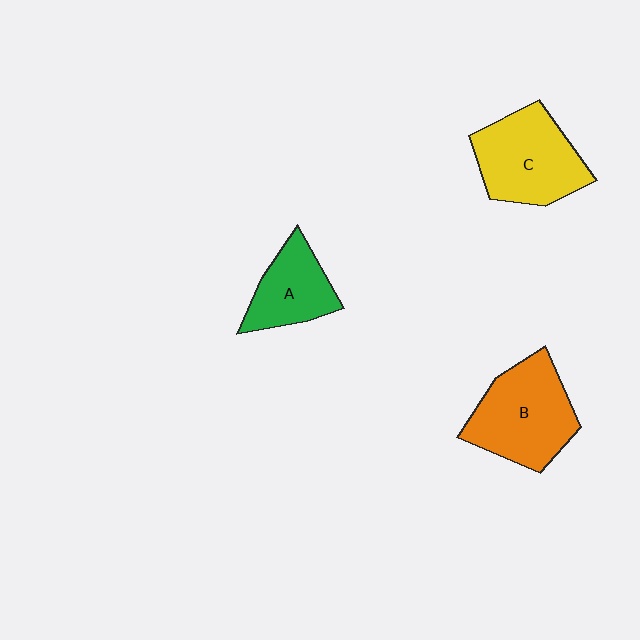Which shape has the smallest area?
Shape A (green).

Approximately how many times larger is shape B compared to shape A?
Approximately 1.5 times.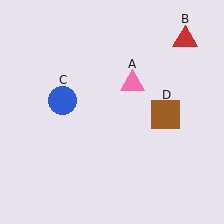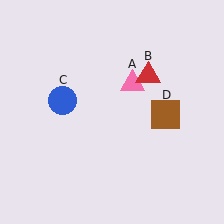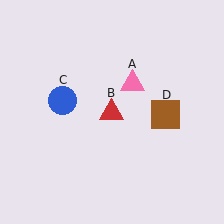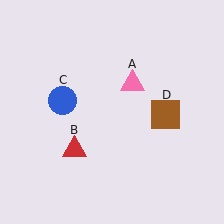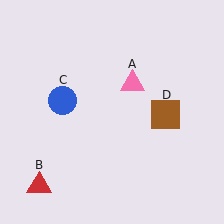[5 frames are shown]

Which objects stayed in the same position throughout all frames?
Pink triangle (object A) and blue circle (object C) and brown square (object D) remained stationary.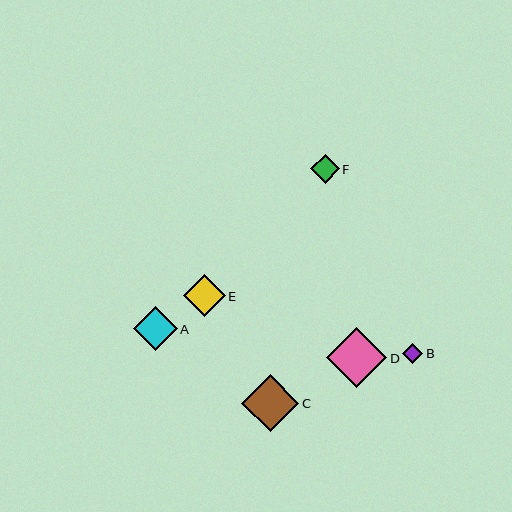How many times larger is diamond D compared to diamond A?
Diamond D is approximately 1.4 times the size of diamond A.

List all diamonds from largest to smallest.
From largest to smallest: D, C, A, E, F, B.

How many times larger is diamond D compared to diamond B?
Diamond D is approximately 3.0 times the size of diamond B.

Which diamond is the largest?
Diamond D is the largest with a size of approximately 60 pixels.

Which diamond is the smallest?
Diamond B is the smallest with a size of approximately 20 pixels.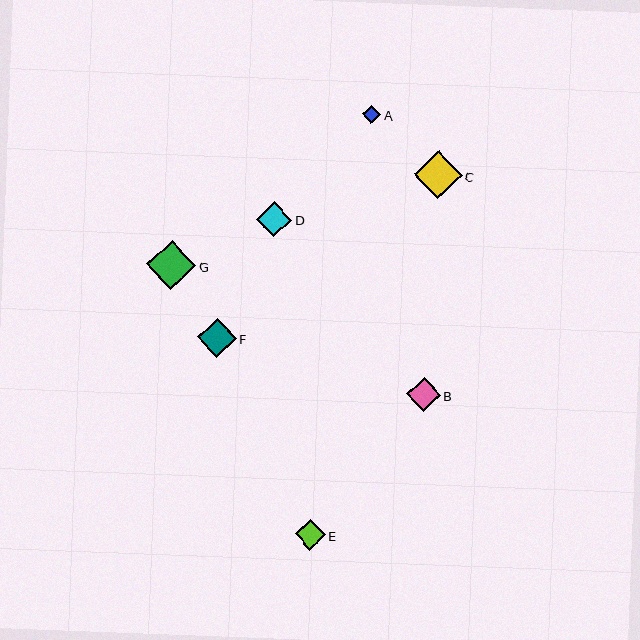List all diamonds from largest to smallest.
From largest to smallest: G, C, F, D, B, E, A.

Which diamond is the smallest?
Diamond A is the smallest with a size of approximately 18 pixels.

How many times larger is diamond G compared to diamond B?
Diamond G is approximately 1.4 times the size of diamond B.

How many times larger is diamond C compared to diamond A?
Diamond C is approximately 2.6 times the size of diamond A.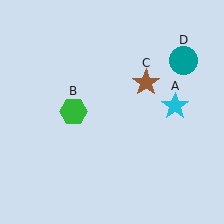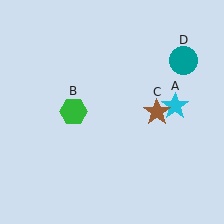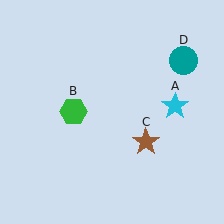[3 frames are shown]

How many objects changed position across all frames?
1 object changed position: brown star (object C).